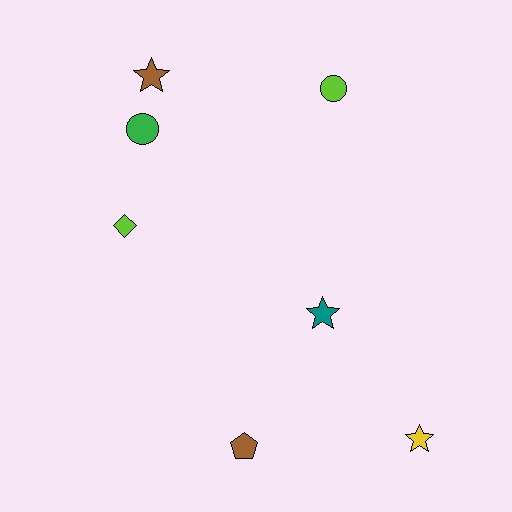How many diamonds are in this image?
There is 1 diamond.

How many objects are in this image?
There are 7 objects.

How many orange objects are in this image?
There are no orange objects.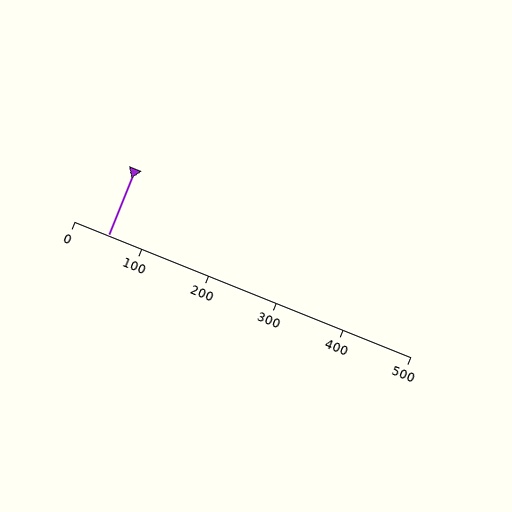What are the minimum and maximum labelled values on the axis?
The axis runs from 0 to 500.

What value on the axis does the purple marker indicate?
The marker indicates approximately 50.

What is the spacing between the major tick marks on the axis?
The major ticks are spaced 100 apart.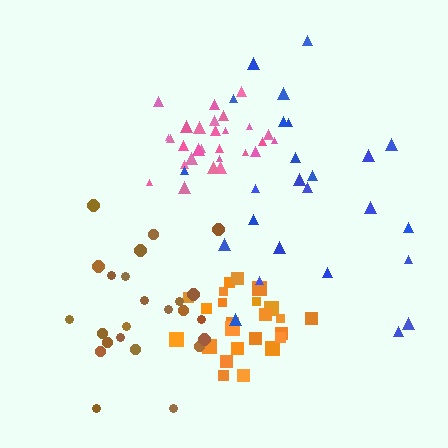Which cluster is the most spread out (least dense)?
Blue.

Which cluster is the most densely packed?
Pink.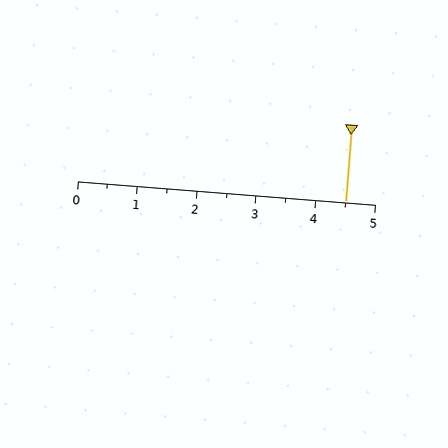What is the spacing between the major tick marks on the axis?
The major ticks are spaced 1 apart.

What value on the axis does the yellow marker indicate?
The marker indicates approximately 4.5.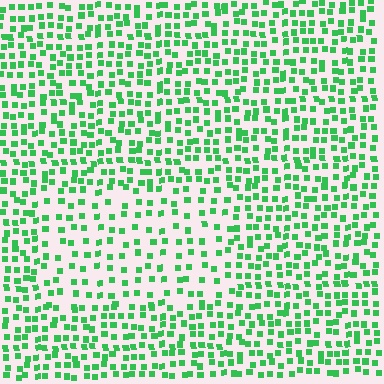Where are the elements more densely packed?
The elements are more densely packed outside the rectangle boundary.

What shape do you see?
I see a rectangle.